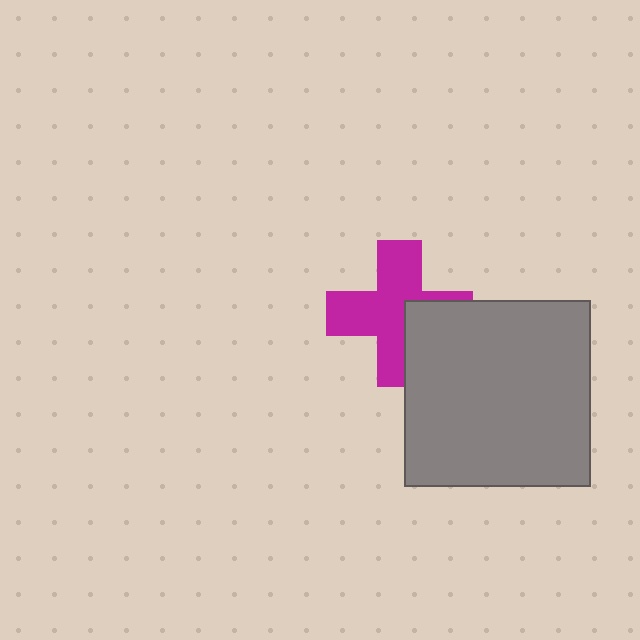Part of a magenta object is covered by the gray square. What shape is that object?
It is a cross.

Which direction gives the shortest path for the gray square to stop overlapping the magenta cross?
Moving right gives the shortest separation.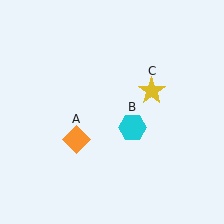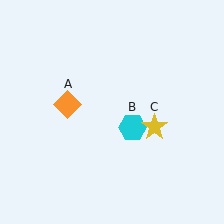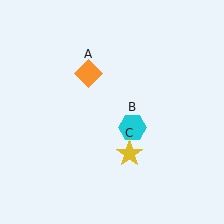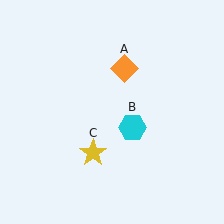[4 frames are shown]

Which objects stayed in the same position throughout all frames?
Cyan hexagon (object B) remained stationary.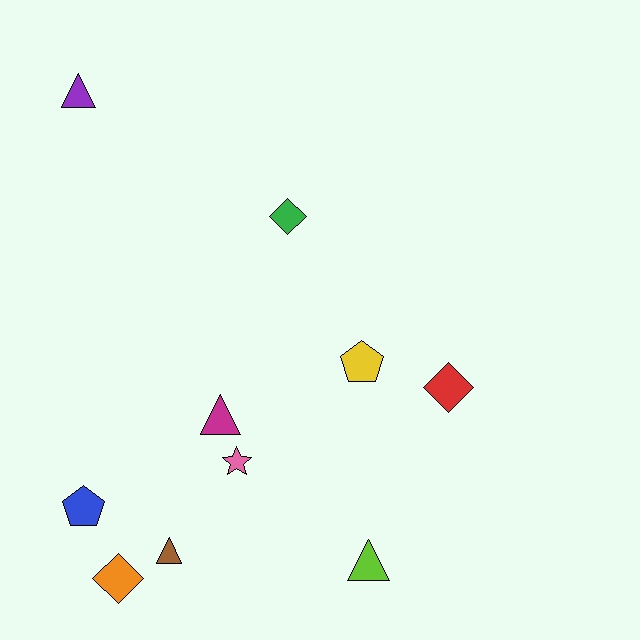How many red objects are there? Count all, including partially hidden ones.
There is 1 red object.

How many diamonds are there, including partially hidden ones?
There are 3 diamonds.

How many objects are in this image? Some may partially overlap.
There are 10 objects.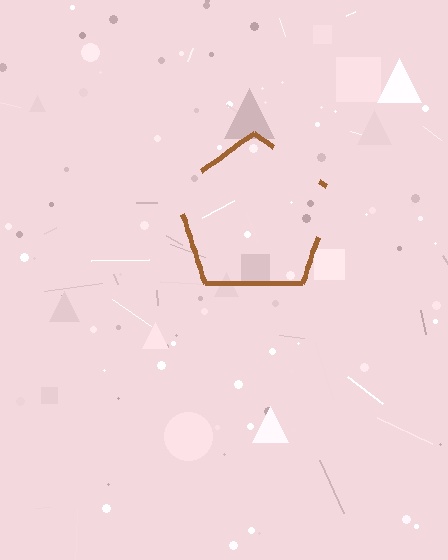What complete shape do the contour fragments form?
The contour fragments form a pentagon.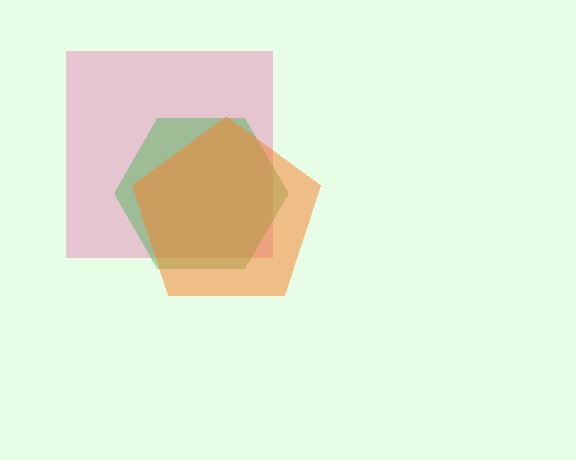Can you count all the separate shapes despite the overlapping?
Yes, there are 3 separate shapes.